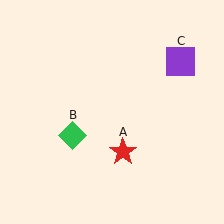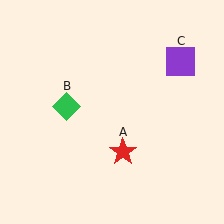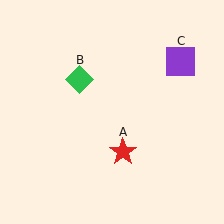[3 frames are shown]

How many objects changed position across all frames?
1 object changed position: green diamond (object B).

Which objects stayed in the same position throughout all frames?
Red star (object A) and purple square (object C) remained stationary.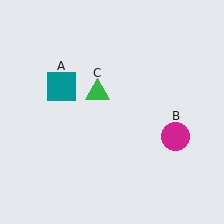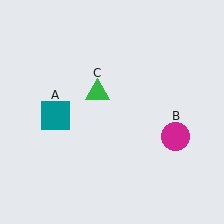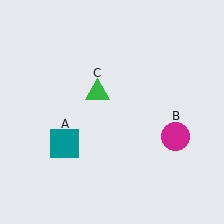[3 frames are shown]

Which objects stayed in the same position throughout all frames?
Magenta circle (object B) and green triangle (object C) remained stationary.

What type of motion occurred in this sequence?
The teal square (object A) rotated counterclockwise around the center of the scene.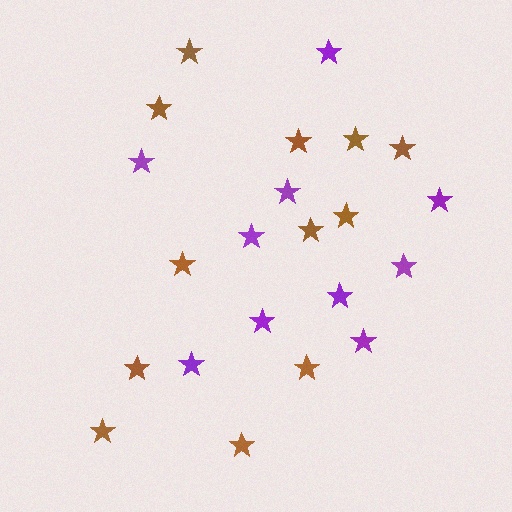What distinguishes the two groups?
There are 2 groups: one group of brown stars (12) and one group of purple stars (10).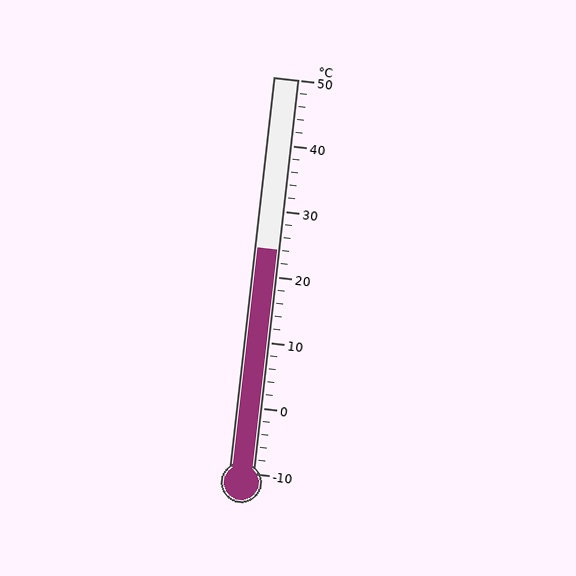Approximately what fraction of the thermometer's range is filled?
The thermometer is filled to approximately 55% of its range.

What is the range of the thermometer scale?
The thermometer scale ranges from -10°C to 50°C.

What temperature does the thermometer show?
The thermometer shows approximately 24°C.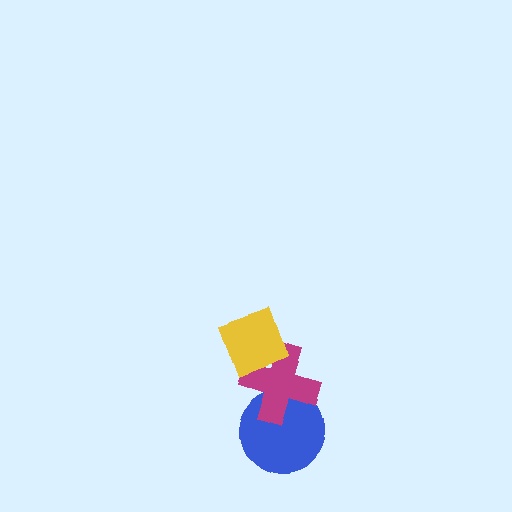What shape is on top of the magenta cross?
The yellow diamond is on top of the magenta cross.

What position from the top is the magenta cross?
The magenta cross is 2nd from the top.